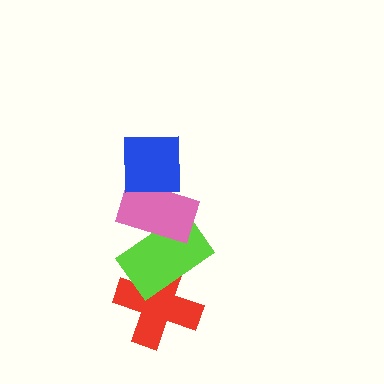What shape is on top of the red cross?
The lime rectangle is on top of the red cross.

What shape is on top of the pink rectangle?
The blue square is on top of the pink rectangle.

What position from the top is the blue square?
The blue square is 1st from the top.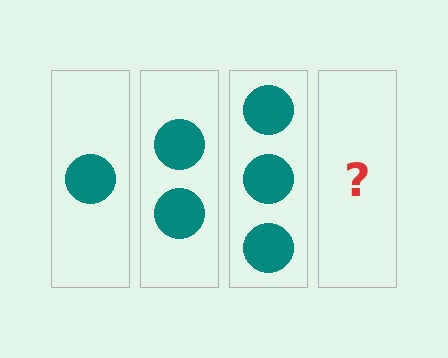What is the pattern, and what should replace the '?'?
The pattern is that each step adds one more circle. The '?' should be 4 circles.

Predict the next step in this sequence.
The next step is 4 circles.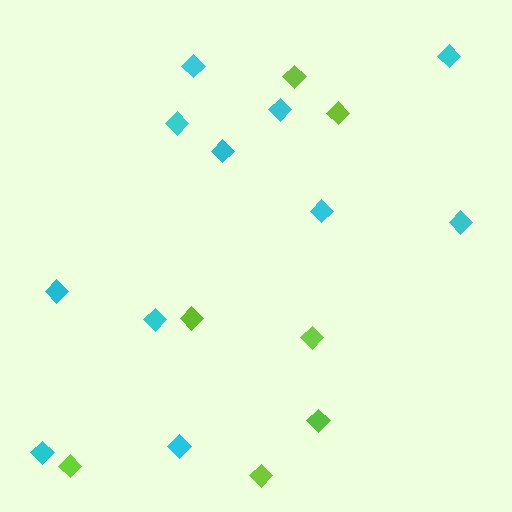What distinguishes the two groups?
There are 2 groups: one group of cyan diamonds (11) and one group of lime diamonds (7).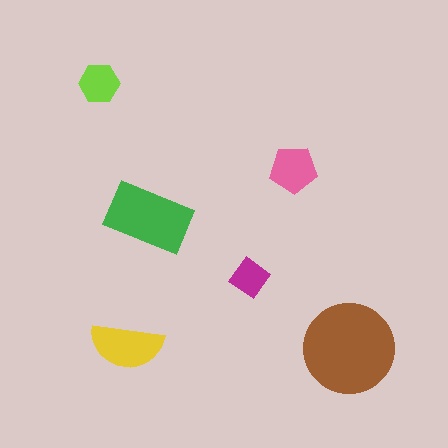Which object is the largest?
The brown circle.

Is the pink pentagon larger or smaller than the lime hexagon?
Larger.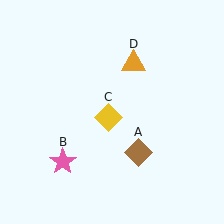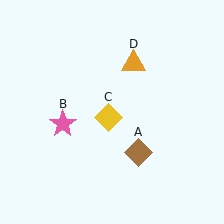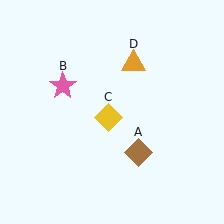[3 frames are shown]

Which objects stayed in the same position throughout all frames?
Brown diamond (object A) and yellow diamond (object C) and orange triangle (object D) remained stationary.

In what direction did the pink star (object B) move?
The pink star (object B) moved up.